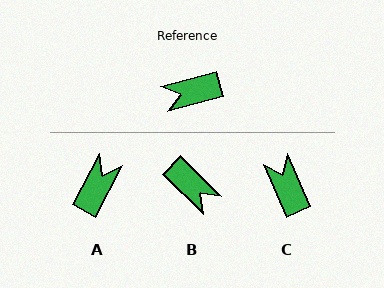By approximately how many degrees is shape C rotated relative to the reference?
Approximately 81 degrees clockwise.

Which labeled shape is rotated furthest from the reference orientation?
A, about 133 degrees away.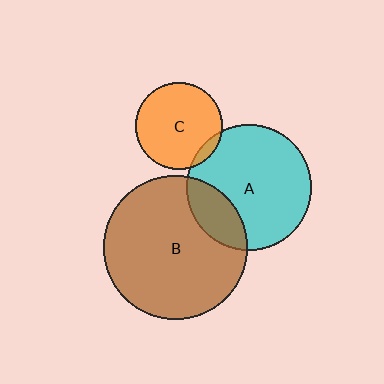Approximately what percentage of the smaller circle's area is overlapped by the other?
Approximately 20%.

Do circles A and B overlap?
Yes.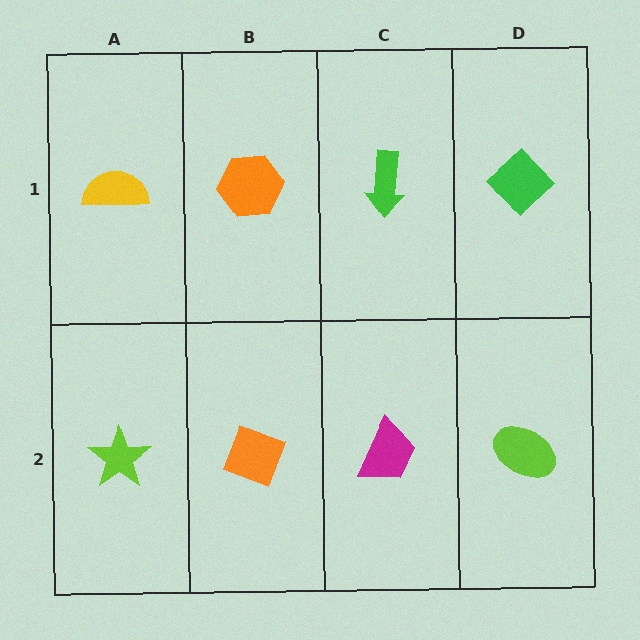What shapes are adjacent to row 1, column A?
A lime star (row 2, column A), an orange hexagon (row 1, column B).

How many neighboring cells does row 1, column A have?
2.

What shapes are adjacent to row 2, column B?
An orange hexagon (row 1, column B), a lime star (row 2, column A), a magenta trapezoid (row 2, column C).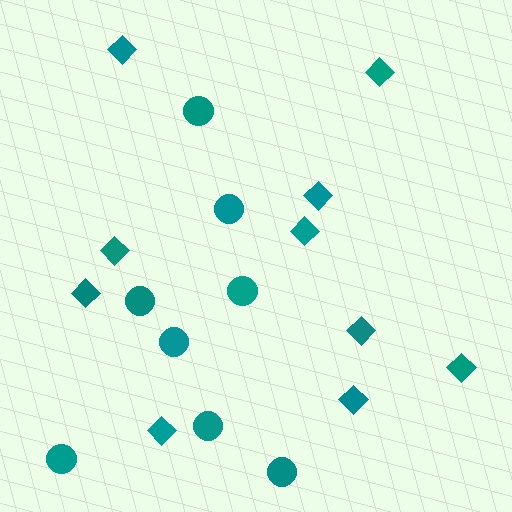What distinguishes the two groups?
There are 2 groups: one group of diamonds (10) and one group of circles (8).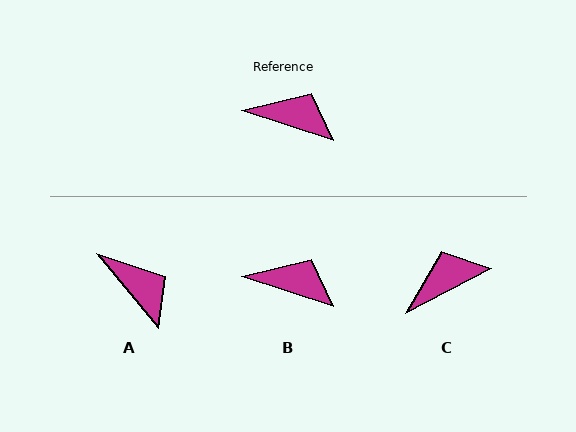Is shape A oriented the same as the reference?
No, it is off by about 32 degrees.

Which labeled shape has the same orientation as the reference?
B.